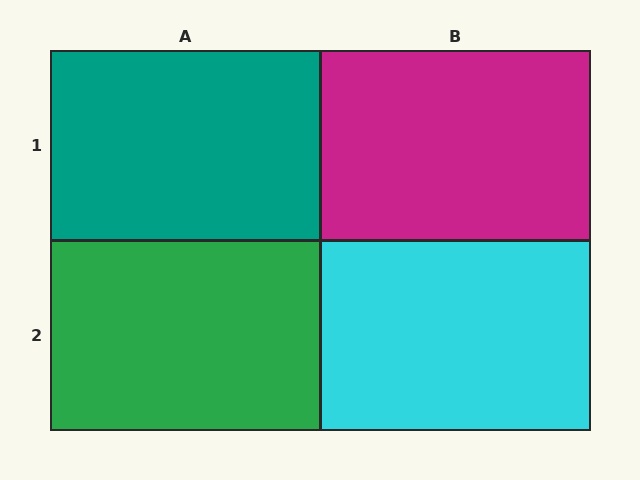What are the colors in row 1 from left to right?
Teal, magenta.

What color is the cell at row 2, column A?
Green.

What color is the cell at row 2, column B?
Cyan.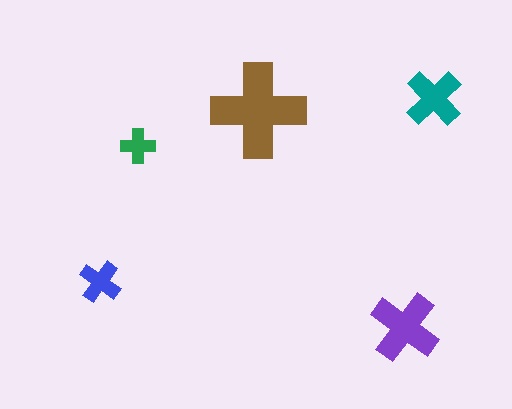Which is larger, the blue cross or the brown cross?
The brown one.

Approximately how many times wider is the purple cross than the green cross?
About 2 times wider.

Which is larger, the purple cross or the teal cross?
The purple one.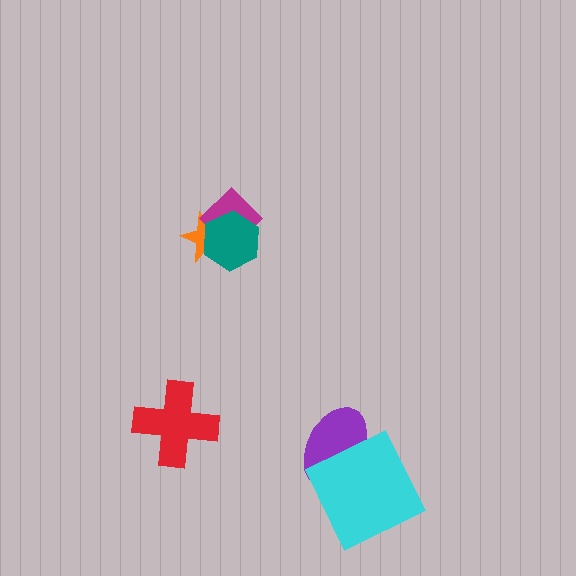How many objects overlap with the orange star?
2 objects overlap with the orange star.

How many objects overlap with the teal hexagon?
2 objects overlap with the teal hexagon.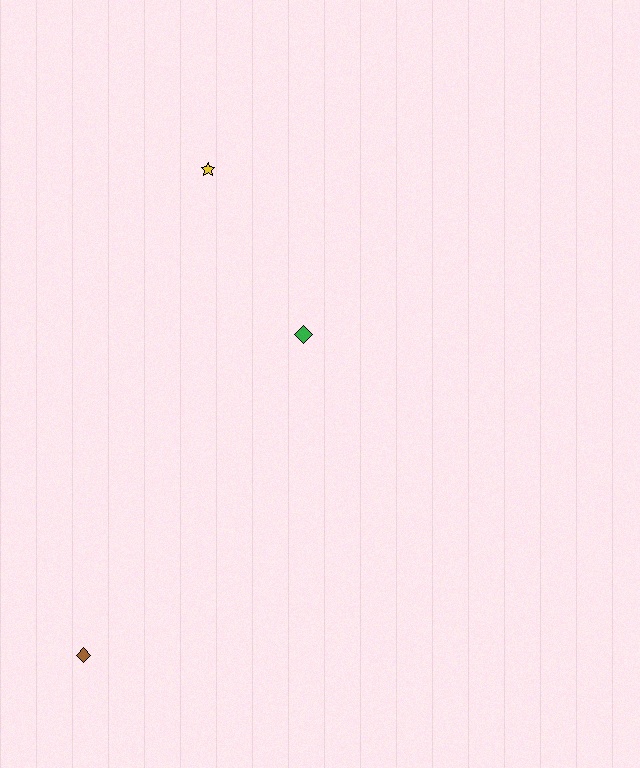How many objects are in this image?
There are 3 objects.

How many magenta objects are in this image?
There are no magenta objects.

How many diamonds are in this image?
There are 2 diamonds.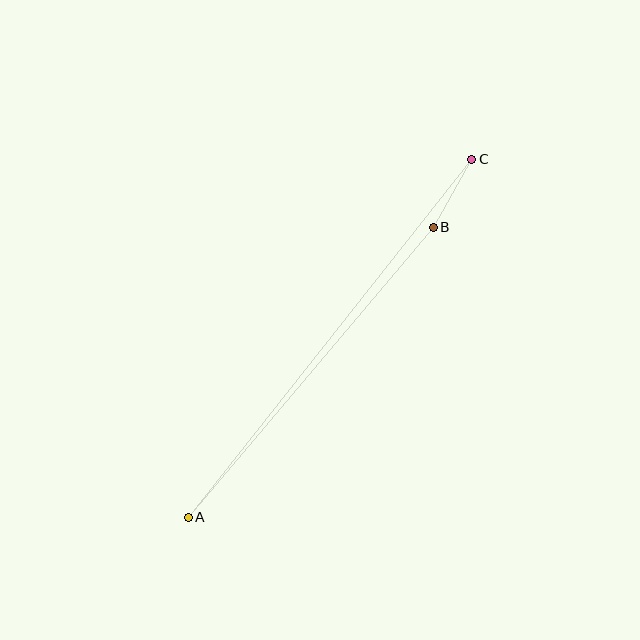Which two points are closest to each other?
Points B and C are closest to each other.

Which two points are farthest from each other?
Points A and C are farthest from each other.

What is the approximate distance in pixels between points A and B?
The distance between A and B is approximately 380 pixels.